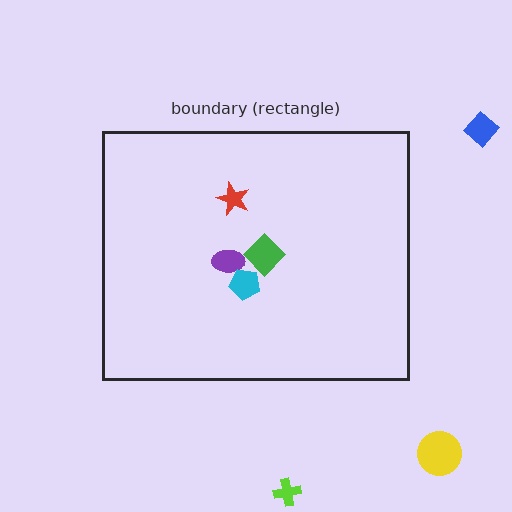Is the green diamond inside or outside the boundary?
Inside.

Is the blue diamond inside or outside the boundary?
Outside.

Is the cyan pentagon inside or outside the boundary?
Inside.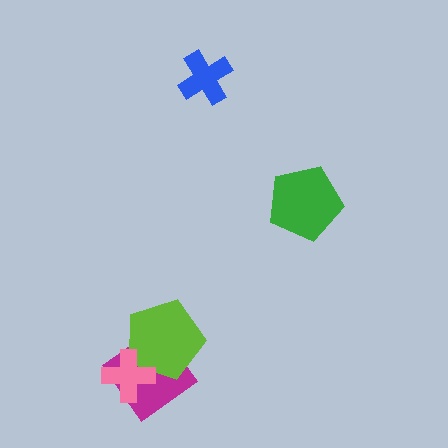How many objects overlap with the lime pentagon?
2 objects overlap with the lime pentagon.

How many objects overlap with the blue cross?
0 objects overlap with the blue cross.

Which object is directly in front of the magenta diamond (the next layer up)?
The lime pentagon is directly in front of the magenta diamond.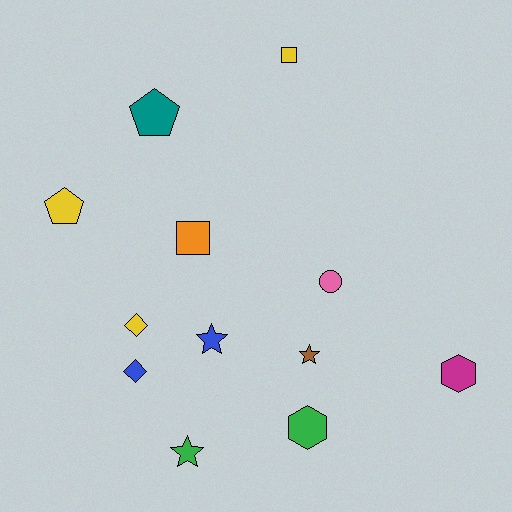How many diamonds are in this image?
There are 2 diamonds.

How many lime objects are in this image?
There are no lime objects.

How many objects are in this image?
There are 12 objects.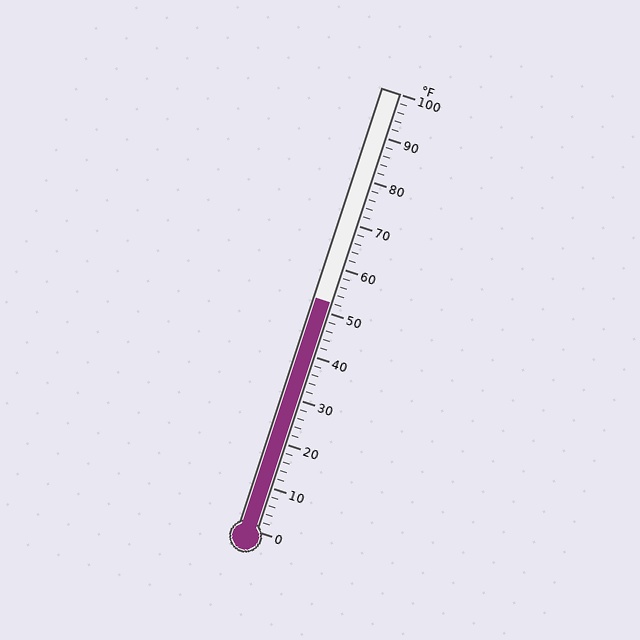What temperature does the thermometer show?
The thermometer shows approximately 52°F.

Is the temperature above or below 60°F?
The temperature is below 60°F.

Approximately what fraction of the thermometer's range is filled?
The thermometer is filled to approximately 50% of its range.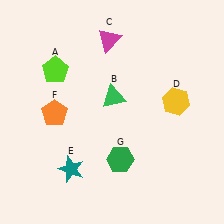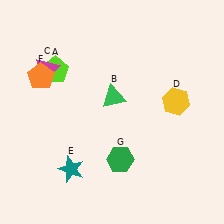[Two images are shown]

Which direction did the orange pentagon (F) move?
The orange pentagon (F) moved up.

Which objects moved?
The objects that moved are: the magenta triangle (C), the orange pentagon (F).